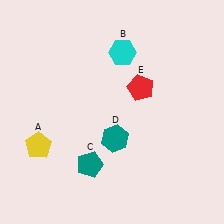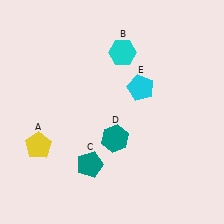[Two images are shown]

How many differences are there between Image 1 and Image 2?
There is 1 difference between the two images.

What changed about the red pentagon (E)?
In Image 1, E is red. In Image 2, it changed to cyan.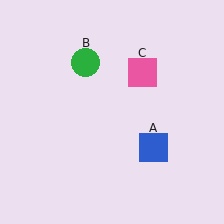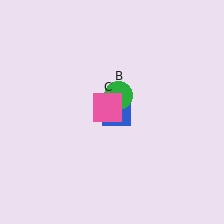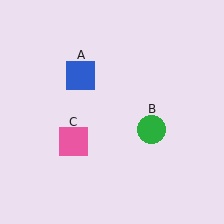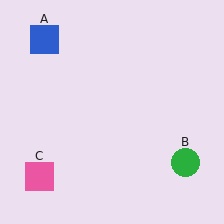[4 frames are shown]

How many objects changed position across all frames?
3 objects changed position: blue square (object A), green circle (object B), pink square (object C).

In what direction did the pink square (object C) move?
The pink square (object C) moved down and to the left.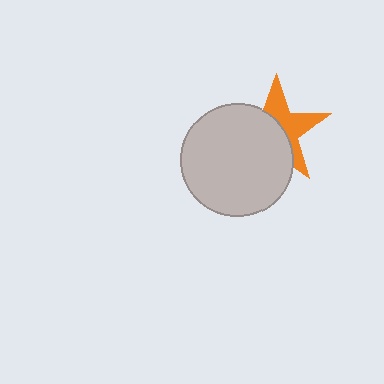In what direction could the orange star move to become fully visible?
The orange star could move toward the upper-right. That would shift it out from behind the light gray circle entirely.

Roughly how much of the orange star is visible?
A small part of it is visible (roughly 44%).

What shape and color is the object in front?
The object in front is a light gray circle.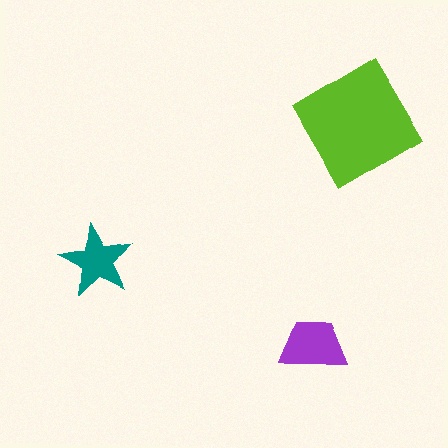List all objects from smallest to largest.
The teal star, the purple trapezoid, the lime diamond.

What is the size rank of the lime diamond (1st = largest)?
1st.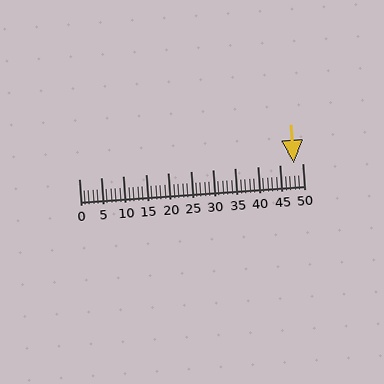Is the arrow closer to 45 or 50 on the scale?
The arrow is closer to 50.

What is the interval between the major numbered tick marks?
The major tick marks are spaced 5 units apart.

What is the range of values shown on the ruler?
The ruler shows values from 0 to 50.